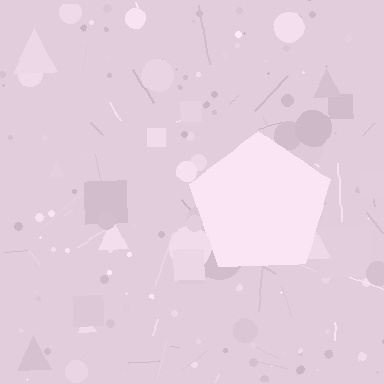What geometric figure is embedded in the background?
A pentagon is embedded in the background.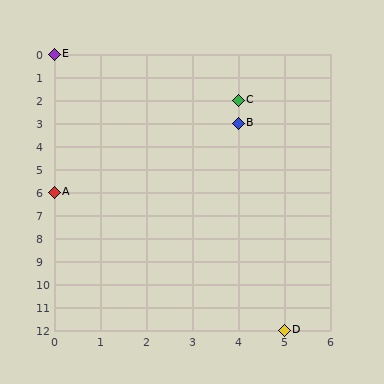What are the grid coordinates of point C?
Point C is at grid coordinates (4, 2).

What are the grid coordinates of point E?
Point E is at grid coordinates (0, 0).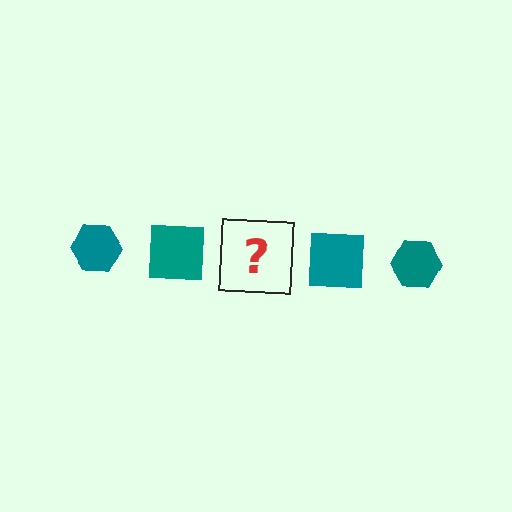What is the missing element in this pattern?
The missing element is a teal hexagon.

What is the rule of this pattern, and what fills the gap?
The rule is that the pattern cycles through hexagon, square shapes in teal. The gap should be filled with a teal hexagon.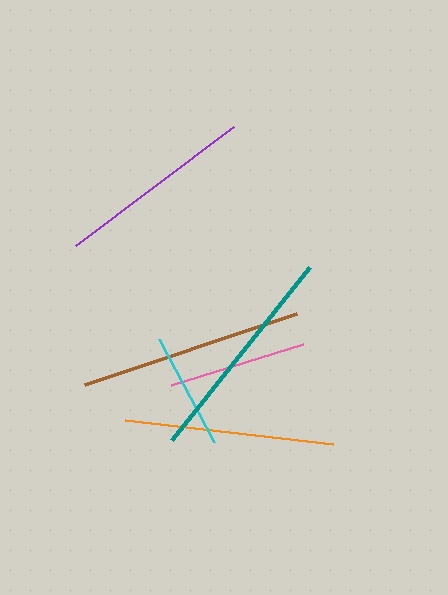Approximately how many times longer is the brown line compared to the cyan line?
The brown line is approximately 1.9 times the length of the cyan line.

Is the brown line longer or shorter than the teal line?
The brown line is longer than the teal line.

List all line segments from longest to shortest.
From longest to shortest: brown, teal, orange, purple, pink, cyan.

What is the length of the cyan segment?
The cyan segment is approximately 116 pixels long.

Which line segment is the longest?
The brown line is the longest at approximately 224 pixels.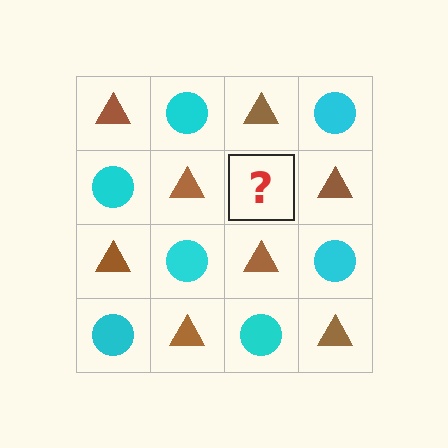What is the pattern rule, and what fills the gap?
The rule is that it alternates brown triangle and cyan circle in a checkerboard pattern. The gap should be filled with a cyan circle.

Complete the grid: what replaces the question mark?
The question mark should be replaced with a cyan circle.